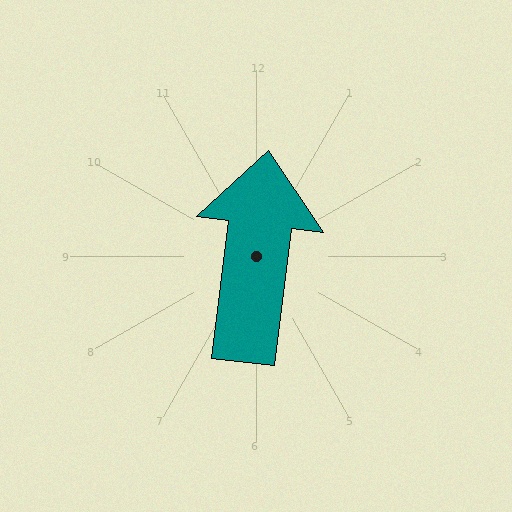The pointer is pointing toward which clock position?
Roughly 12 o'clock.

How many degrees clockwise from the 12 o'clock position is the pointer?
Approximately 7 degrees.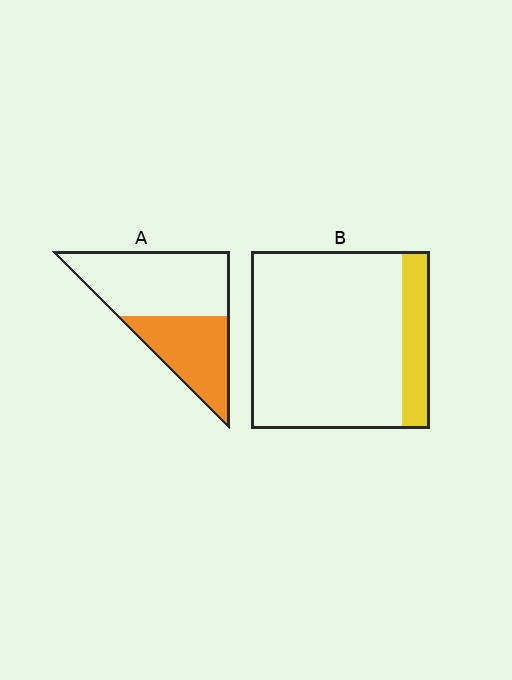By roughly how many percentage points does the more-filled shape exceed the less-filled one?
By roughly 25 percentage points (A over B).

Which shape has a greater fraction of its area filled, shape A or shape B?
Shape A.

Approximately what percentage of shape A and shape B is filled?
A is approximately 40% and B is approximately 15%.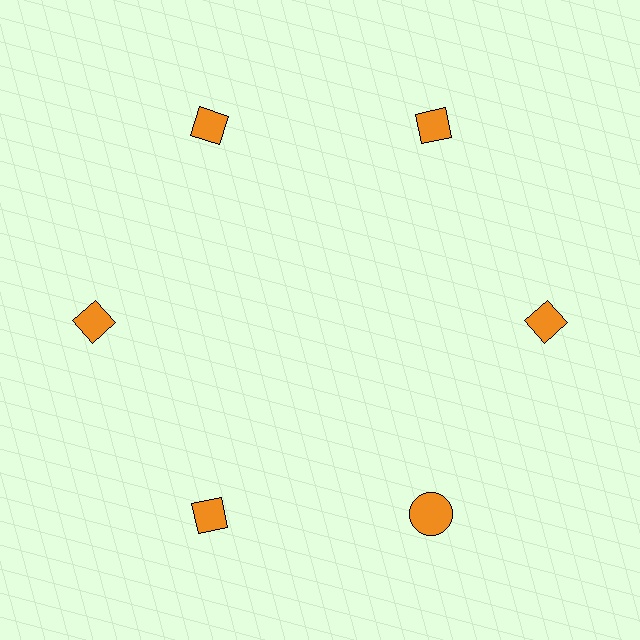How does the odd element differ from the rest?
It has a different shape: circle instead of diamond.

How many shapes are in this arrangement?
There are 6 shapes arranged in a ring pattern.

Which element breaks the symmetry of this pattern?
The orange circle at roughly the 5 o'clock position breaks the symmetry. All other shapes are orange diamonds.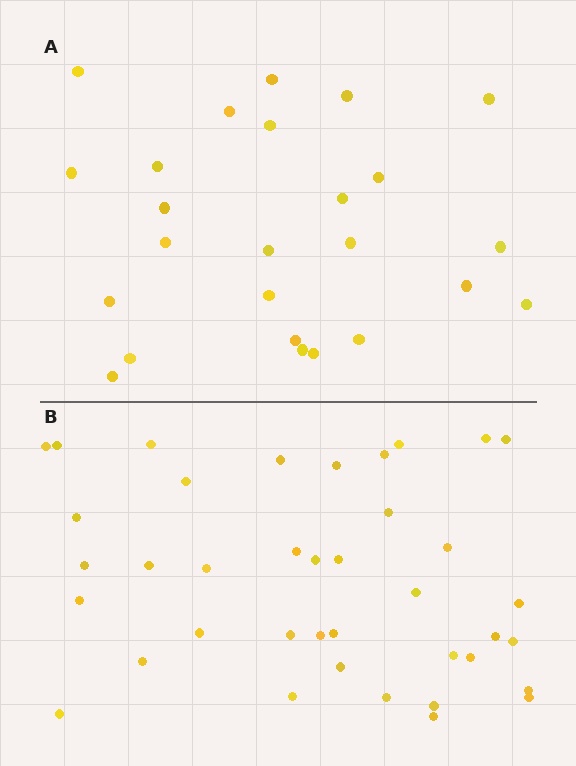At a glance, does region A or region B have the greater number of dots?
Region B (the bottom region) has more dots.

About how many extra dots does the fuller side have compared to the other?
Region B has approximately 15 more dots than region A.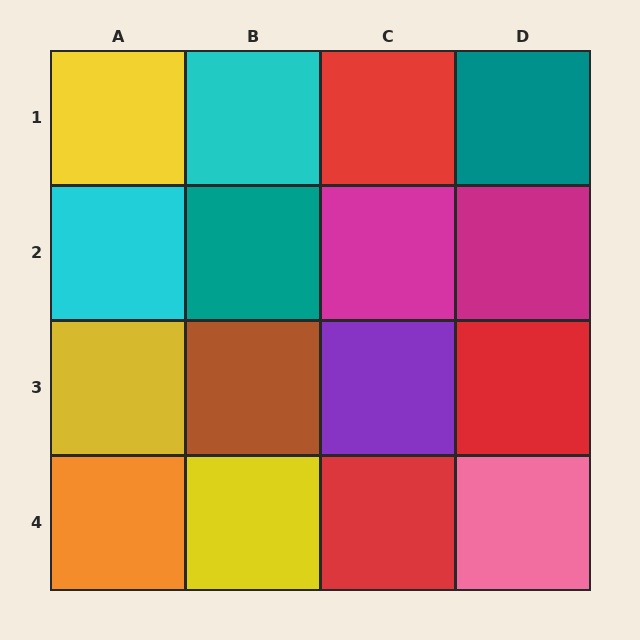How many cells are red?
3 cells are red.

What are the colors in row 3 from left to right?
Yellow, brown, purple, red.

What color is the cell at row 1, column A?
Yellow.